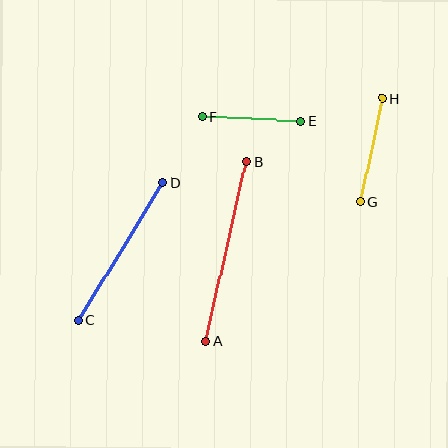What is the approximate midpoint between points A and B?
The midpoint is at approximately (226, 251) pixels.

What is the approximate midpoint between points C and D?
The midpoint is at approximately (121, 251) pixels.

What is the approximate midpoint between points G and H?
The midpoint is at approximately (372, 150) pixels.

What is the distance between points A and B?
The distance is approximately 184 pixels.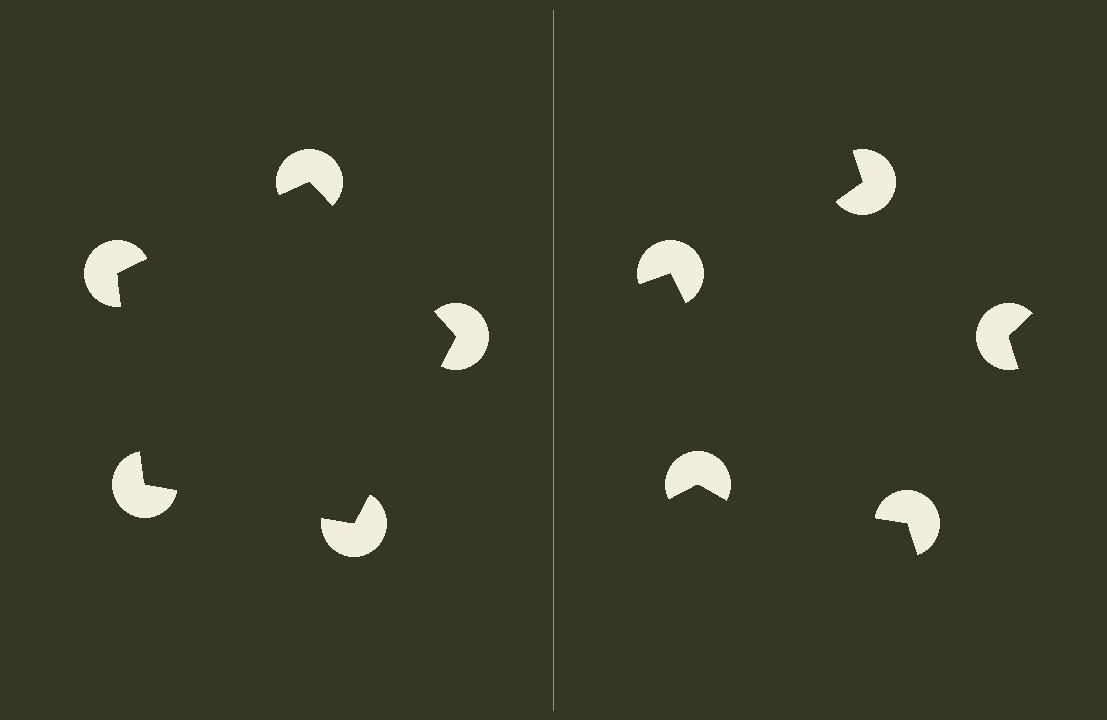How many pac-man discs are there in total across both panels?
10 — 5 on each side.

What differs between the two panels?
The pac-man discs are positioned identically on both sides; only the wedge orientations differ. On the left they align to a pentagon; on the right they are misaligned.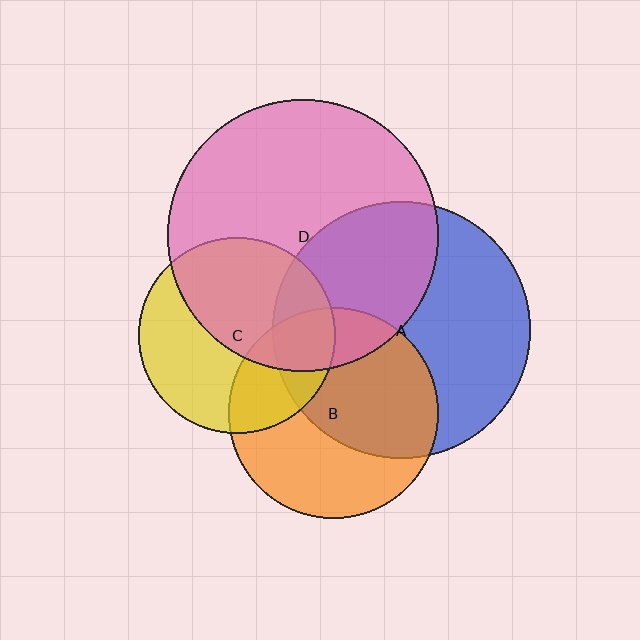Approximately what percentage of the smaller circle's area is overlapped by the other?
Approximately 40%.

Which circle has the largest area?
Circle D (pink).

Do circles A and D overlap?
Yes.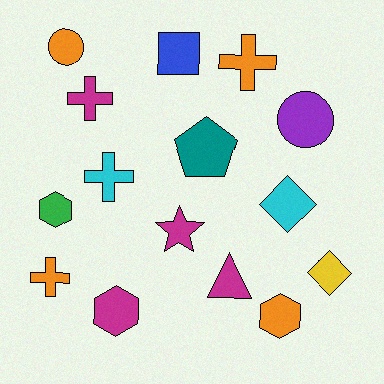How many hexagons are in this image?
There are 3 hexagons.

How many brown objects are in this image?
There are no brown objects.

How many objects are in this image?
There are 15 objects.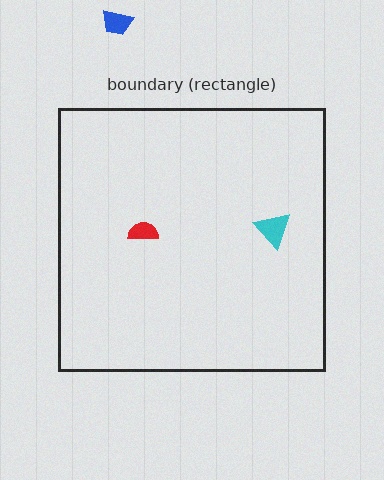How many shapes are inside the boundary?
2 inside, 1 outside.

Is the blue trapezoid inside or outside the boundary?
Outside.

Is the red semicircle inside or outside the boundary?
Inside.